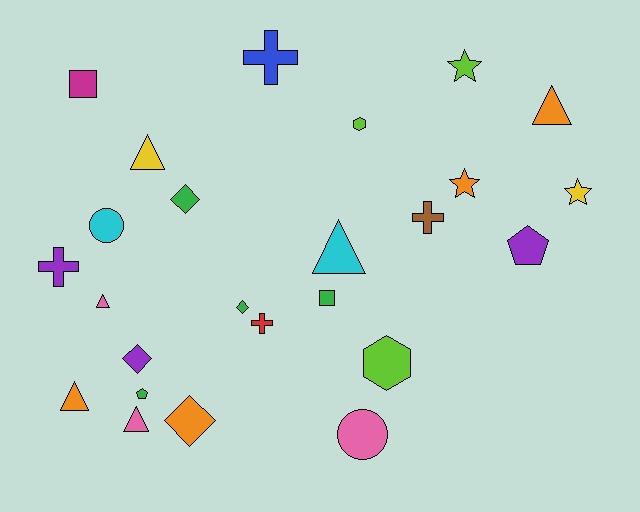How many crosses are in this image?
There are 4 crosses.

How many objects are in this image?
There are 25 objects.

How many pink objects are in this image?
There are 3 pink objects.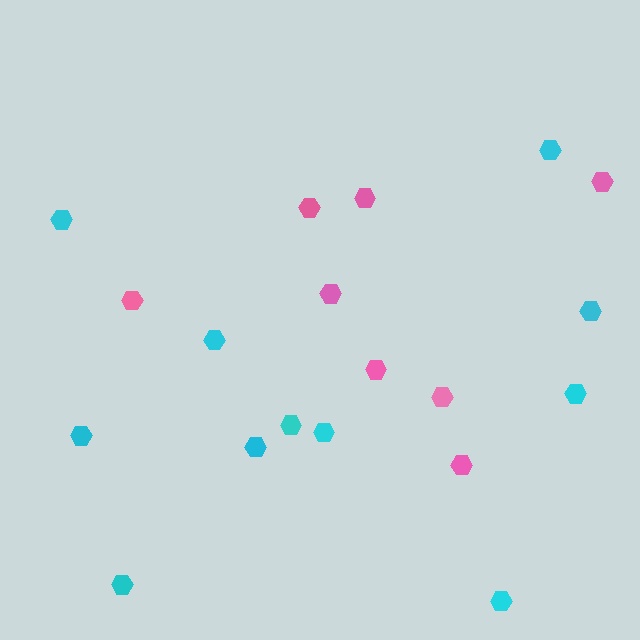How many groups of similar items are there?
There are 2 groups: one group of pink hexagons (8) and one group of cyan hexagons (11).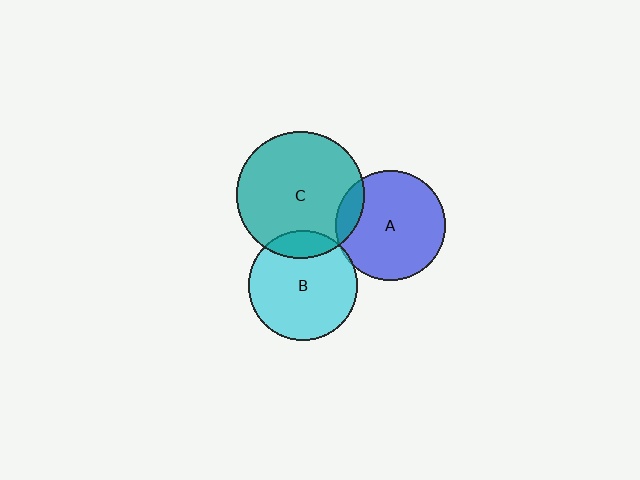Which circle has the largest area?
Circle C (teal).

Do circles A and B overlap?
Yes.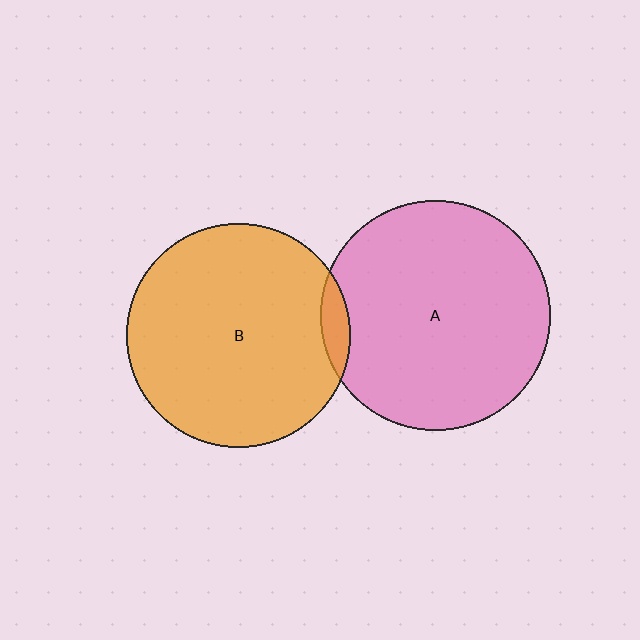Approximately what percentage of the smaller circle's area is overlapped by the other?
Approximately 5%.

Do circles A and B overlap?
Yes.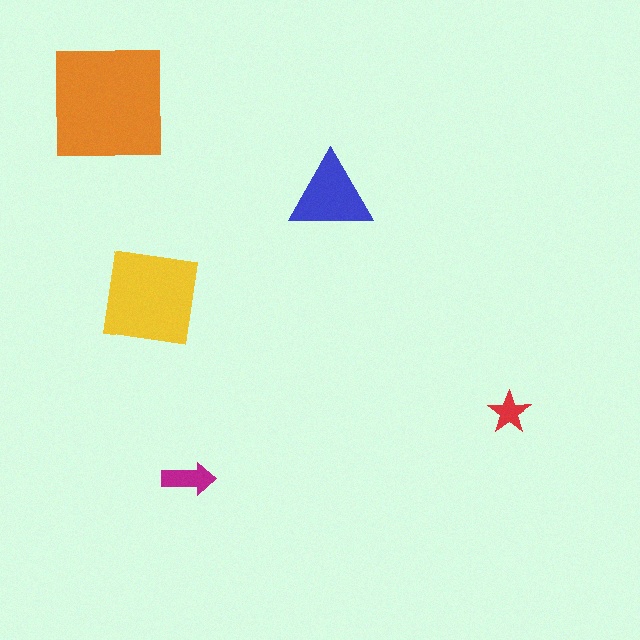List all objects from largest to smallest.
The orange square, the yellow square, the blue triangle, the magenta arrow, the red star.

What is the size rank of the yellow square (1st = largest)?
2nd.